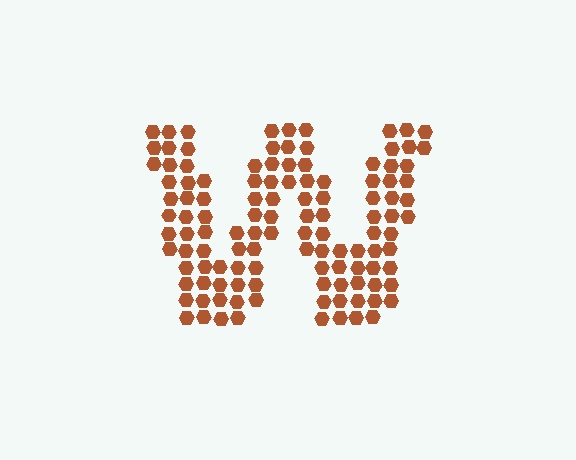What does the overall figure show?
The overall figure shows the letter W.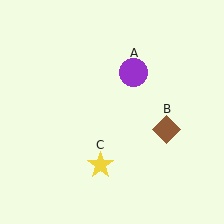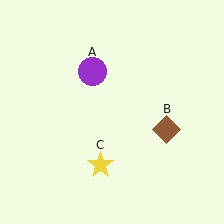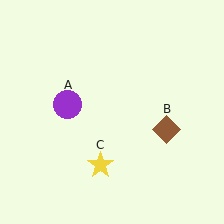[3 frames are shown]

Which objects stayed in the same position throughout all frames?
Brown diamond (object B) and yellow star (object C) remained stationary.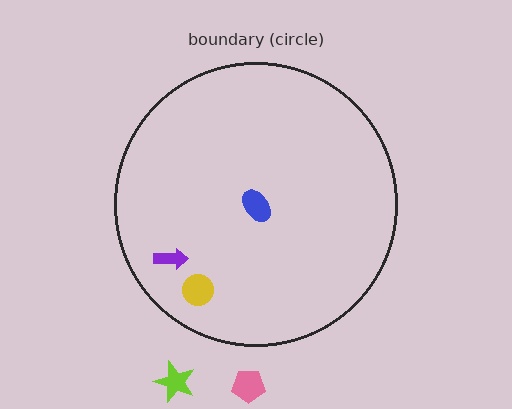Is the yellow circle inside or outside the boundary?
Inside.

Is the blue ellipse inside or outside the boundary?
Inside.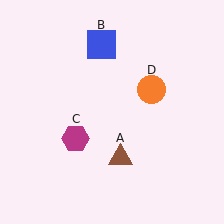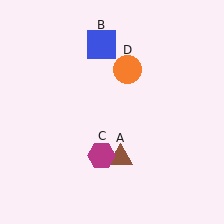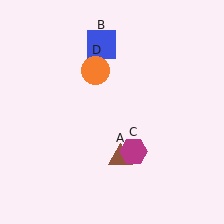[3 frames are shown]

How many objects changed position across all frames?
2 objects changed position: magenta hexagon (object C), orange circle (object D).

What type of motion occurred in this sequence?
The magenta hexagon (object C), orange circle (object D) rotated counterclockwise around the center of the scene.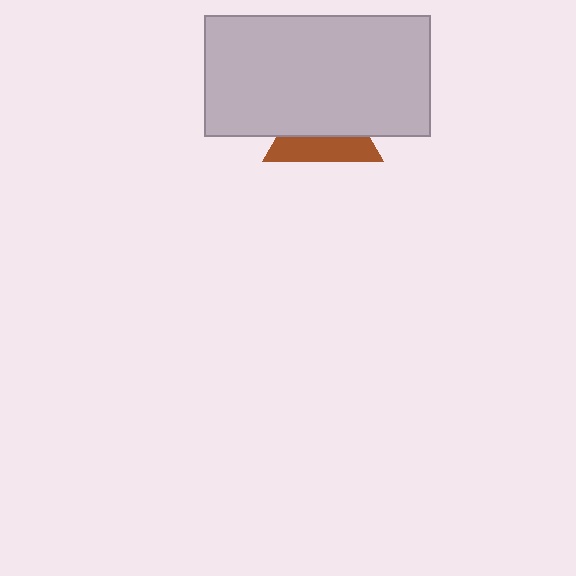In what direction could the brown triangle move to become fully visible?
The brown triangle could move down. That would shift it out from behind the light gray rectangle entirely.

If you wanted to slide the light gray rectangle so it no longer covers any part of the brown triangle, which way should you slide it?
Slide it up — that is the most direct way to separate the two shapes.